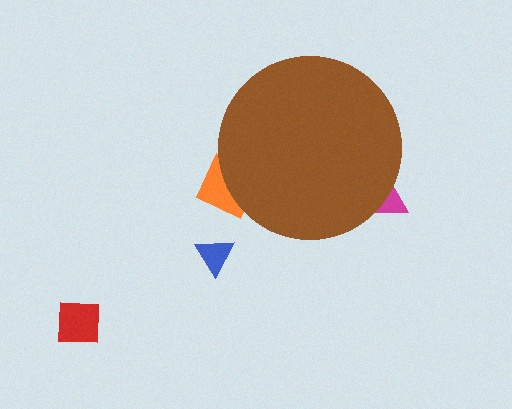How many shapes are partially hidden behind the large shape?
2 shapes are partially hidden.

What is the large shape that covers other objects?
A brown circle.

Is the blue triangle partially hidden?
No, the blue triangle is fully visible.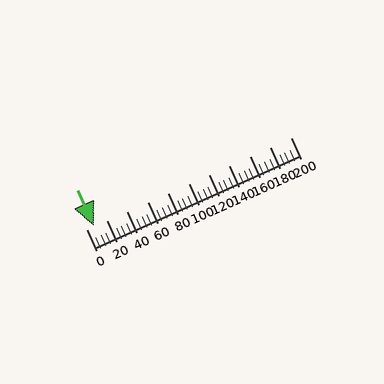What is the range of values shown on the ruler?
The ruler shows values from 0 to 200.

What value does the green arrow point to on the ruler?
The green arrow points to approximately 8.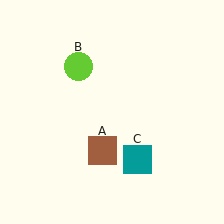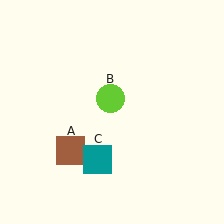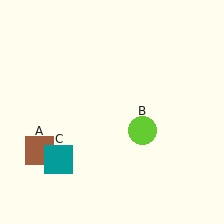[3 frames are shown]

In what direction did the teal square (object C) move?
The teal square (object C) moved left.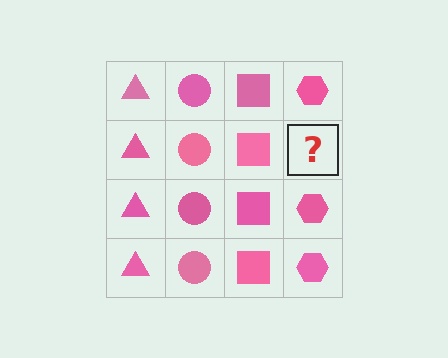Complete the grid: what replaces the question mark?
The question mark should be replaced with a pink hexagon.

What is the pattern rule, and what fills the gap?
The rule is that each column has a consistent shape. The gap should be filled with a pink hexagon.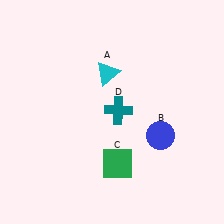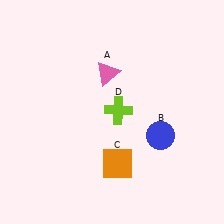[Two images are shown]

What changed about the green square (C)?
In Image 1, C is green. In Image 2, it changed to orange.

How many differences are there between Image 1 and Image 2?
There are 3 differences between the two images.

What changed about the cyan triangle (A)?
In Image 1, A is cyan. In Image 2, it changed to pink.